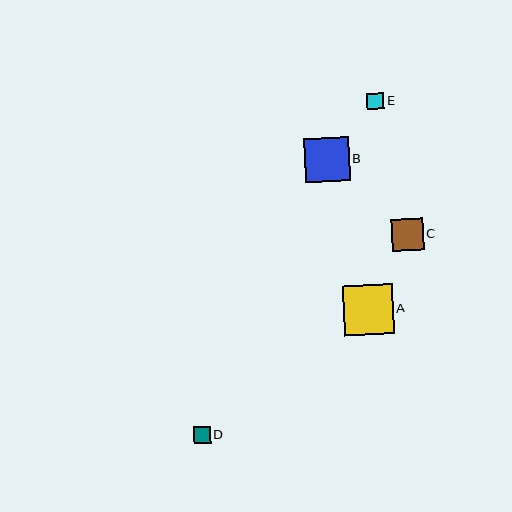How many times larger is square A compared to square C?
Square A is approximately 1.6 times the size of square C.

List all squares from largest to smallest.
From largest to smallest: A, B, C, E, D.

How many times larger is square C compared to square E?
Square C is approximately 1.9 times the size of square E.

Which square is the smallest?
Square D is the smallest with a size of approximately 17 pixels.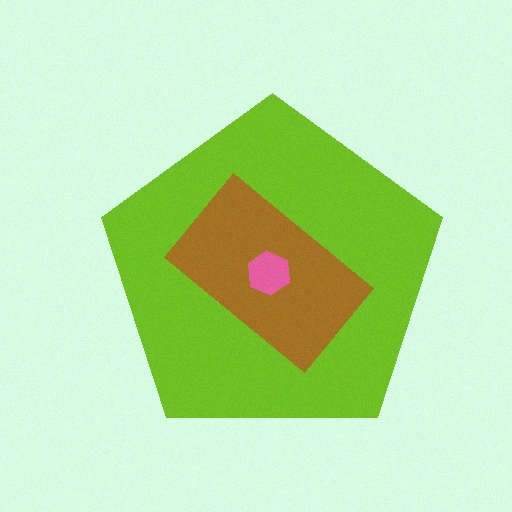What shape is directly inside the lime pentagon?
The brown rectangle.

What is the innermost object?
The pink hexagon.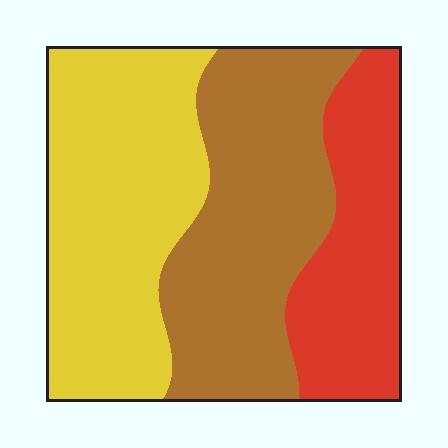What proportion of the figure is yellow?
Yellow covers roughly 40% of the figure.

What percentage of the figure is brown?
Brown covers around 35% of the figure.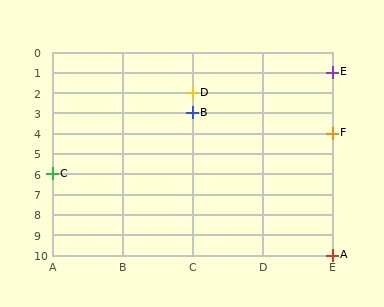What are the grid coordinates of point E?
Point E is at grid coordinates (E, 1).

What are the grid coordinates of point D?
Point D is at grid coordinates (C, 2).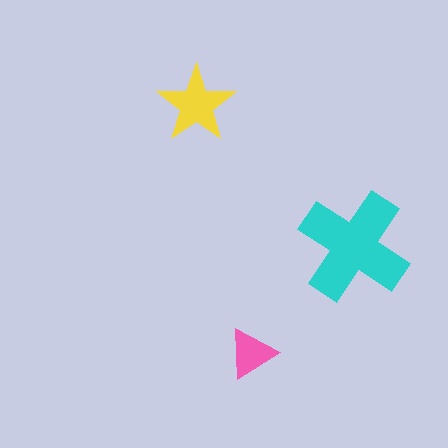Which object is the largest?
The cyan cross.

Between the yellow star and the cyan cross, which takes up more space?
The cyan cross.